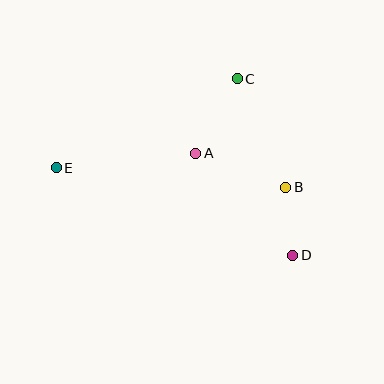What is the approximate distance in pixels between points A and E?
The distance between A and E is approximately 140 pixels.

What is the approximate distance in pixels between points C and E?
The distance between C and E is approximately 202 pixels.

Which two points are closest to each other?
Points B and D are closest to each other.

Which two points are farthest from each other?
Points D and E are farthest from each other.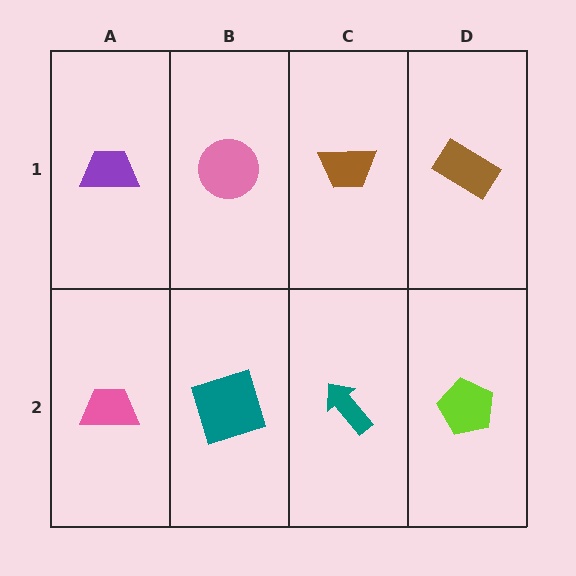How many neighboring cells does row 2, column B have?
3.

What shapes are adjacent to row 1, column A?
A pink trapezoid (row 2, column A), a pink circle (row 1, column B).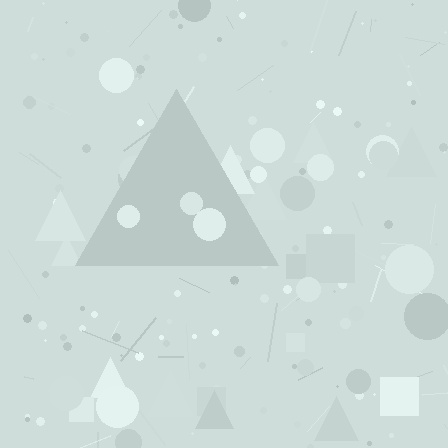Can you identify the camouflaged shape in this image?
The camouflaged shape is a triangle.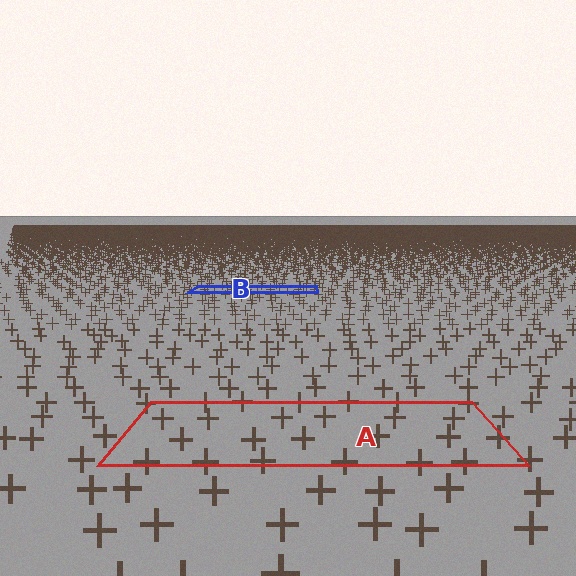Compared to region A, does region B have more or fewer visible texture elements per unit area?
Region B has more texture elements per unit area — they are packed more densely because it is farther away.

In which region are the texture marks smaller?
The texture marks are smaller in region B, because it is farther away.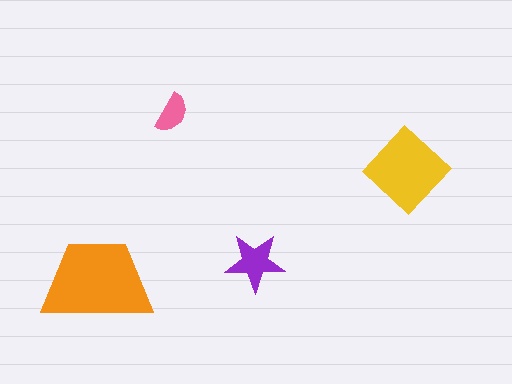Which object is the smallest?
The pink semicircle.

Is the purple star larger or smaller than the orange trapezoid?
Smaller.